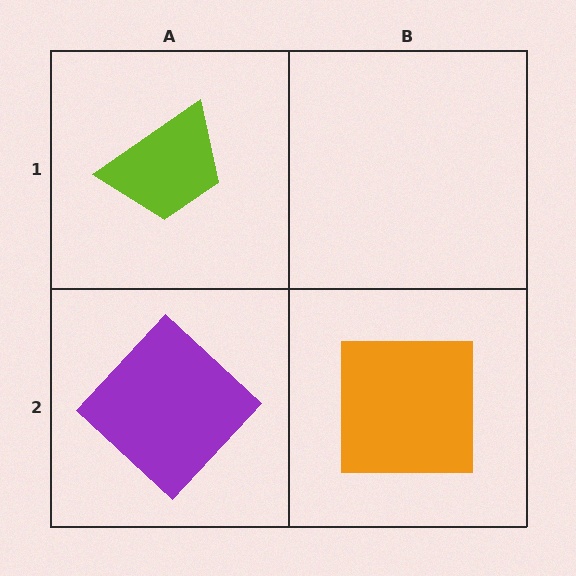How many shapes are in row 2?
2 shapes.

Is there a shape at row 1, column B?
No, that cell is empty.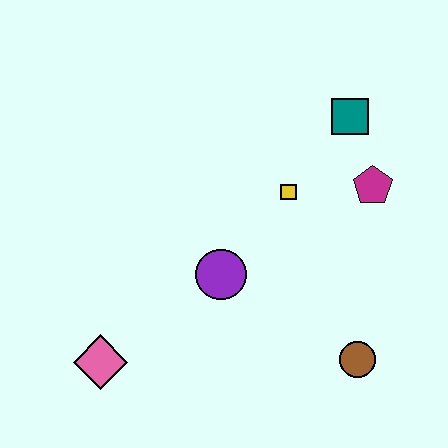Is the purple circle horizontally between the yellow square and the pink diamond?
Yes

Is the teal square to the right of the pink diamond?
Yes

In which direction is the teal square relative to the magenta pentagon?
The teal square is above the magenta pentagon.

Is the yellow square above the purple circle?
Yes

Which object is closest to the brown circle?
The purple circle is closest to the brown circle.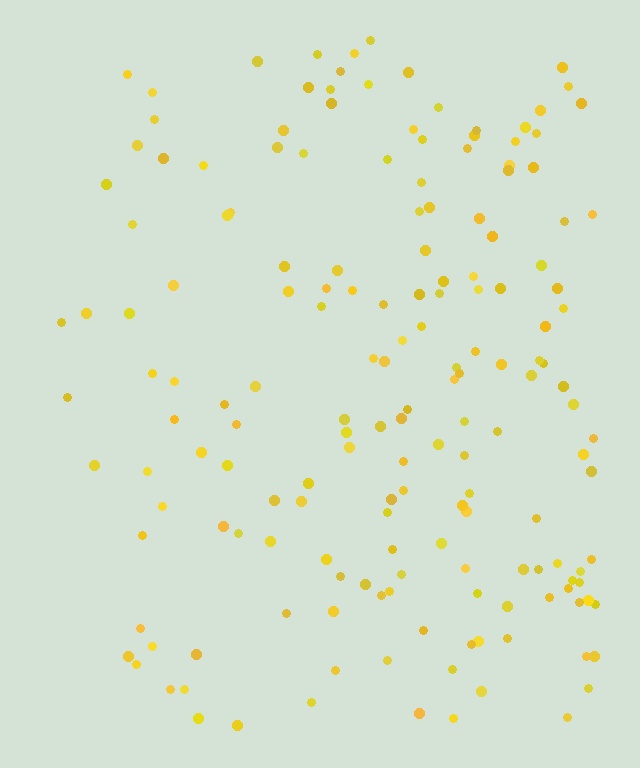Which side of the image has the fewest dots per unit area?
The left.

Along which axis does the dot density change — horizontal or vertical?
Horizontal.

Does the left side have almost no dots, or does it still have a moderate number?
Still a moderate number, just noticeably fewer than the right.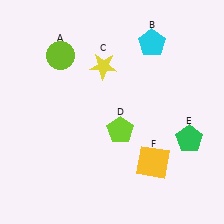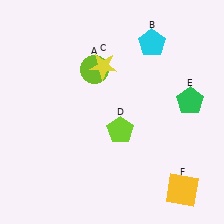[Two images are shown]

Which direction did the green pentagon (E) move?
The green pentagon (E) moved up.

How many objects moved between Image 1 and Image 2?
3 objects moved between the two images.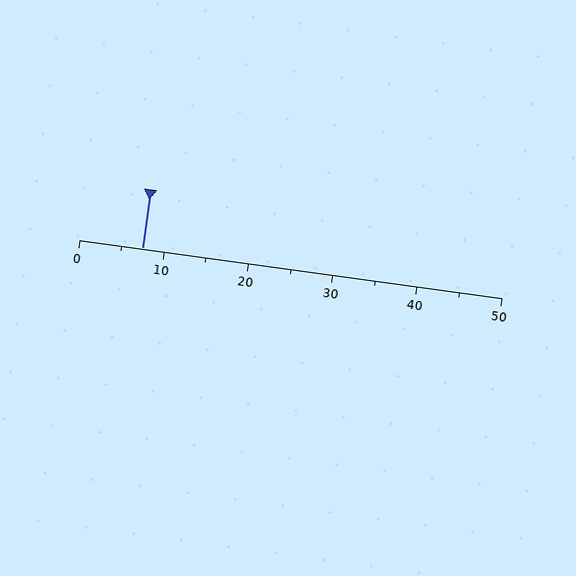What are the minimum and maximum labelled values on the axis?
The axis runs from 0 to 50.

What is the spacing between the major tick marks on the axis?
The major ticks are spaced 10 apart.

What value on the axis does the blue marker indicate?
The marker indicates approximately 7.5.